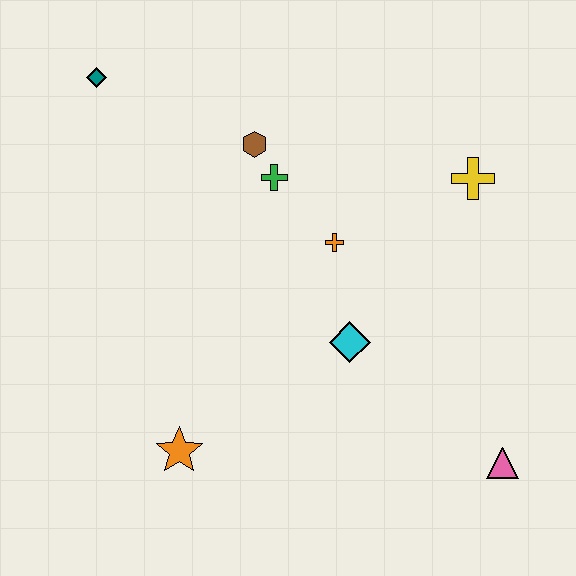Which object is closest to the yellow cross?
The orange cross is closest to the yellow cross.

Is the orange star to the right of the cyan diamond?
No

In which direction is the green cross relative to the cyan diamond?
The green cross is above the cyan diamond.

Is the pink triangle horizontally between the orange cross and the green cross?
No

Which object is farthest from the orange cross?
The teal diamond is farthest from the orange cross.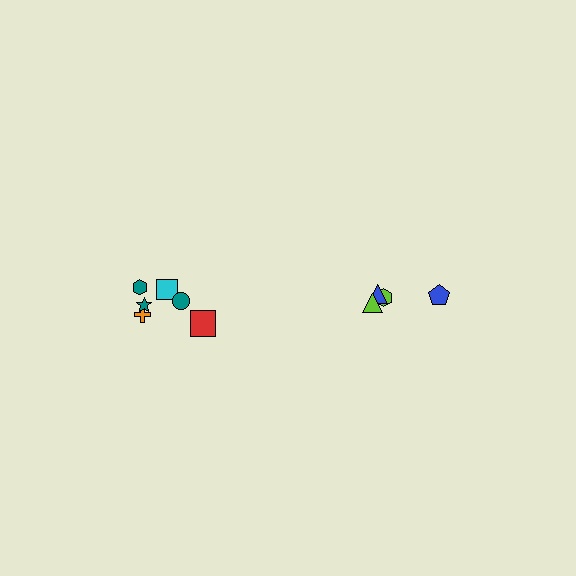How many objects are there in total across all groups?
There are 10 objects.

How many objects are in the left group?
There are 6 objects.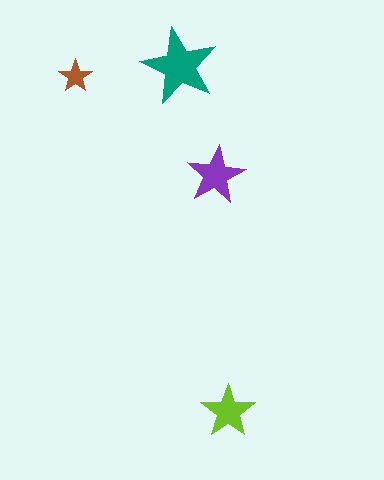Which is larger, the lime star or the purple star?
The purple one.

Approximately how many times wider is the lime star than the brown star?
About 1.5 times wider.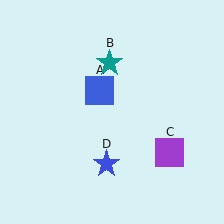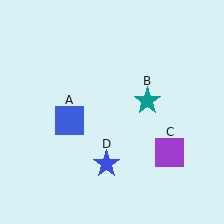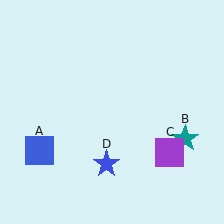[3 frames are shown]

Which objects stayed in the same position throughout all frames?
Purple square (object C) and blue star (object D) remained stationary.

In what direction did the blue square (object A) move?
The blue square (object A) moved down and to the left.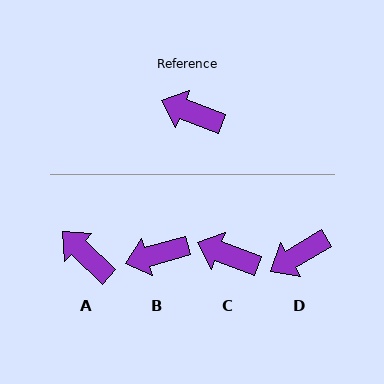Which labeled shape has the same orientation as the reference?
C.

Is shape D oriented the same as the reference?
No, it is off by about 52 degrees.